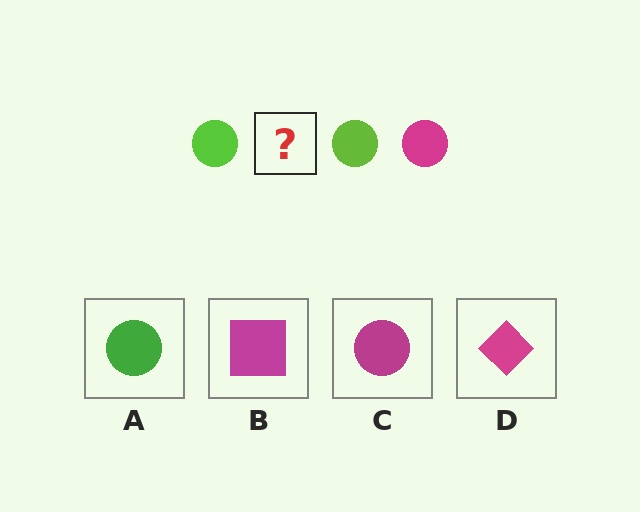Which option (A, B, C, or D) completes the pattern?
C.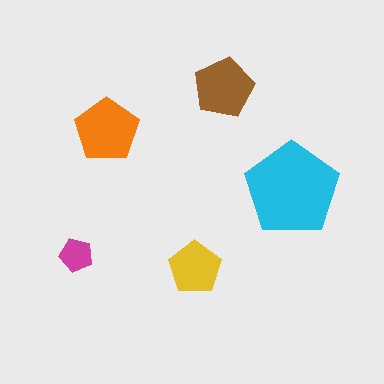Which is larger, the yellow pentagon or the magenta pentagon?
The yellow one.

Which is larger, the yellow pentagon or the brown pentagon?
The brown one.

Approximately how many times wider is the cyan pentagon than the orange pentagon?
About 1.5 times wider.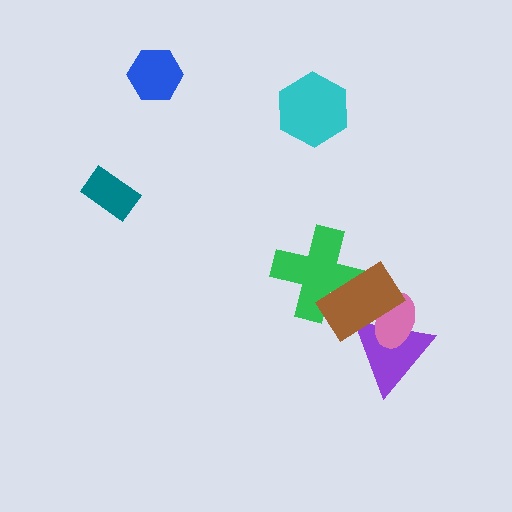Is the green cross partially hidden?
Yes, it is partially covered by another shape.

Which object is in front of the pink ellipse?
The brown rectangle is in front of the pink ellipse.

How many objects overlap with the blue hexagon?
0 objects overlap with the blue hexagon.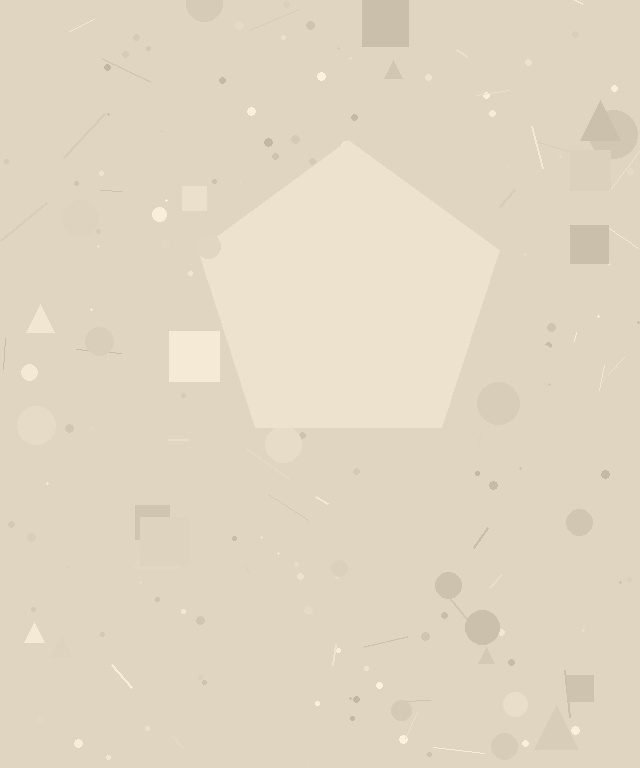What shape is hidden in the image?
A pentagon is hidden in the image.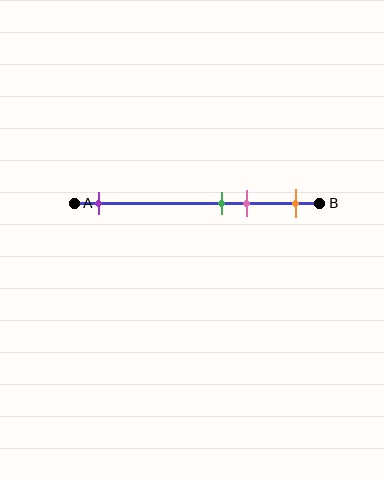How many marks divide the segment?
There are 4 marks dividing the segment.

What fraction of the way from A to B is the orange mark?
The orange mark is approximately 90% (0.9) of the way from A to B.